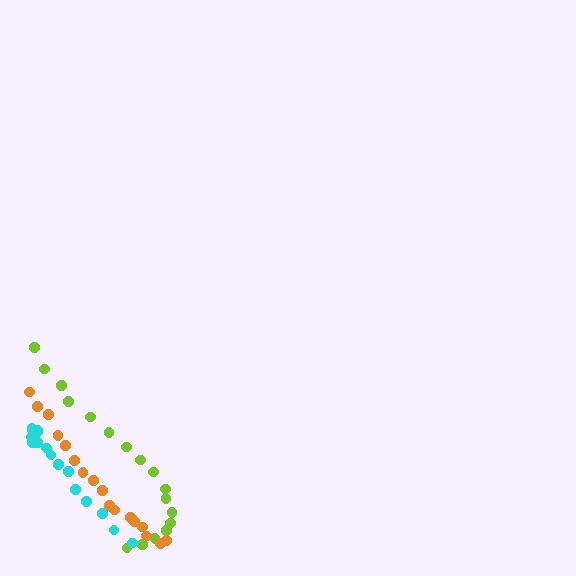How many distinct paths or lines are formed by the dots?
There are 3 distinct paths.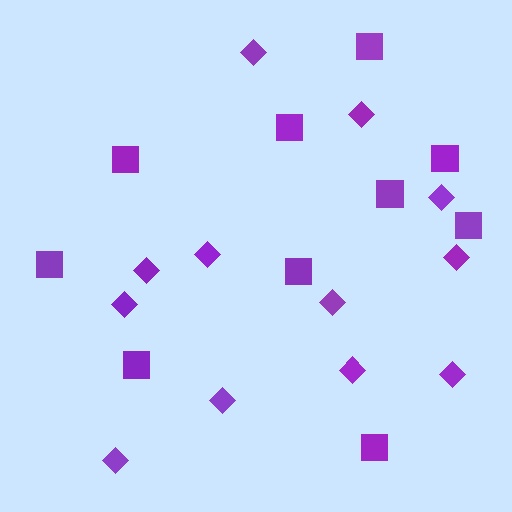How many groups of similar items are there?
There are 2 groups: one group of squares (10) and one group of diamonds (12).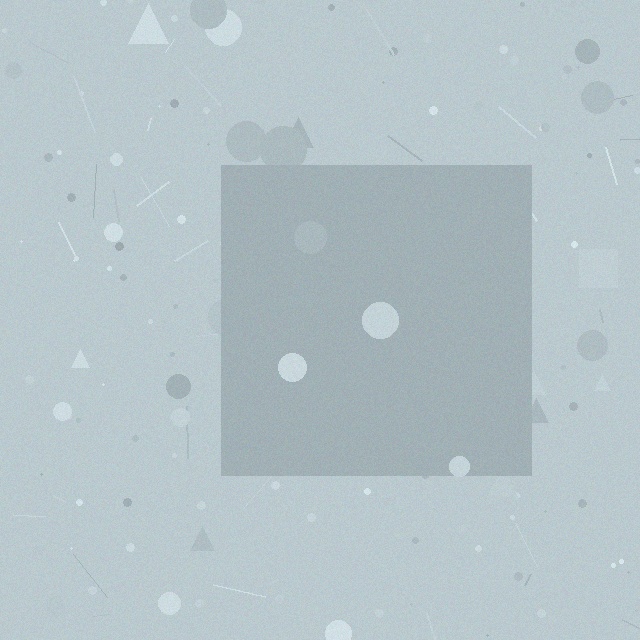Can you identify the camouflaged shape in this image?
The camouflaged shape is a square.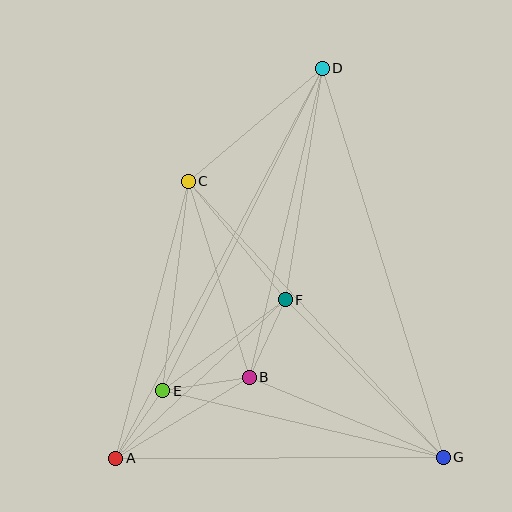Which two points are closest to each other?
Points A and E are closest to each other.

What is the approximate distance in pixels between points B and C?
The distance between B and C is approximately 205 pixels.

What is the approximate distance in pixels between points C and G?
The distance between C and G is approximately 376 pixels.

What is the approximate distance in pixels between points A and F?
The distance between A and F is approximately 232 pixels.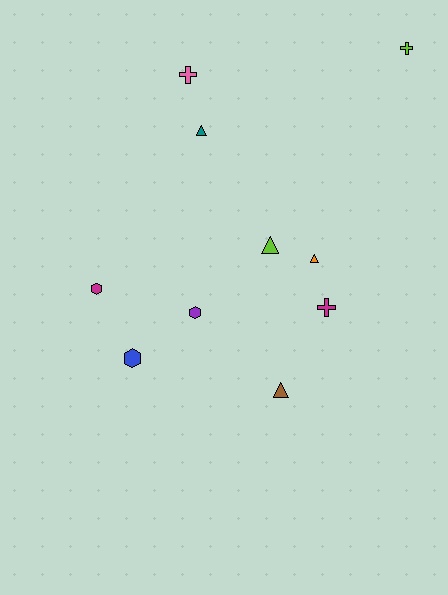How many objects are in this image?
There are 10 objects.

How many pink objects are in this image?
There is 1 pink object.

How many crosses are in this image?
There are 3 crosses.